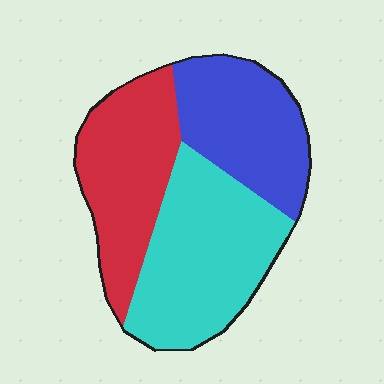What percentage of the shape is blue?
Blue covers 29% of the shape.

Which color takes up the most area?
Cyan, at roughly 40%.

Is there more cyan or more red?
Cyan.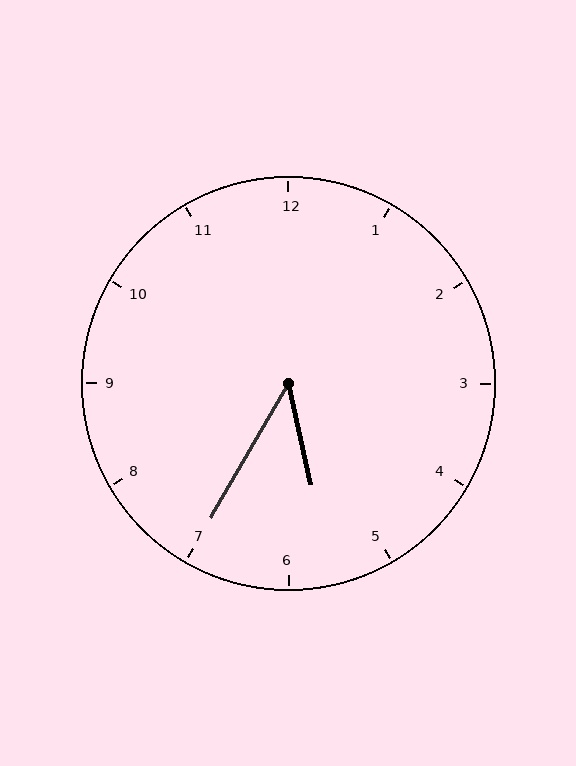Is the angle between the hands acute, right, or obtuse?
It is acute.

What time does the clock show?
5:35.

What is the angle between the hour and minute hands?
Approximately 42 degrees.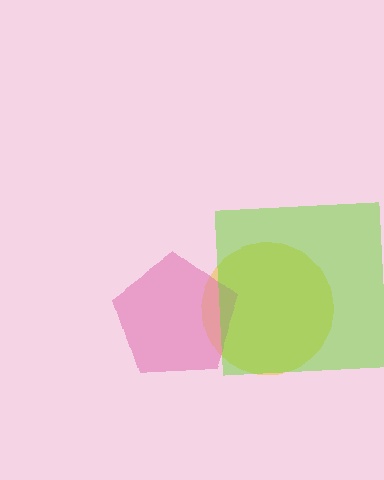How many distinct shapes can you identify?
There are 3 distinct shapes: a yellow circle, a pink pentagon, a lime square.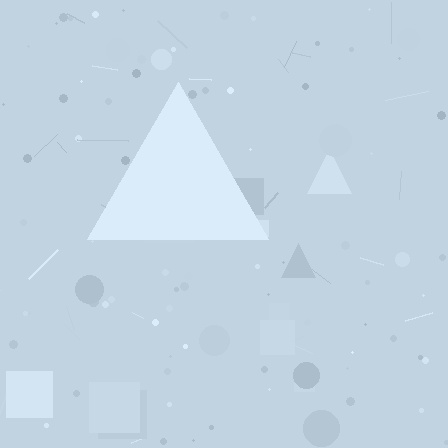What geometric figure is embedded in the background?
A triangle is embedded in the background.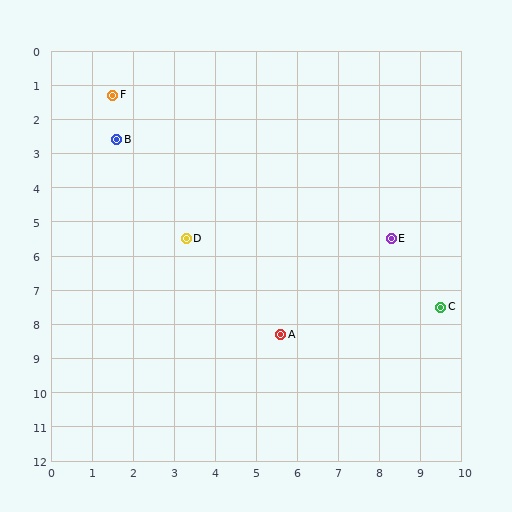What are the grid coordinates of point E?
Point E is at approximately (8.3, 5.5).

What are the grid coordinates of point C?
Point C is at approximately (9.5, 7.5).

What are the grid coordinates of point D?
Point D is at approximately (3.3, 5.5).